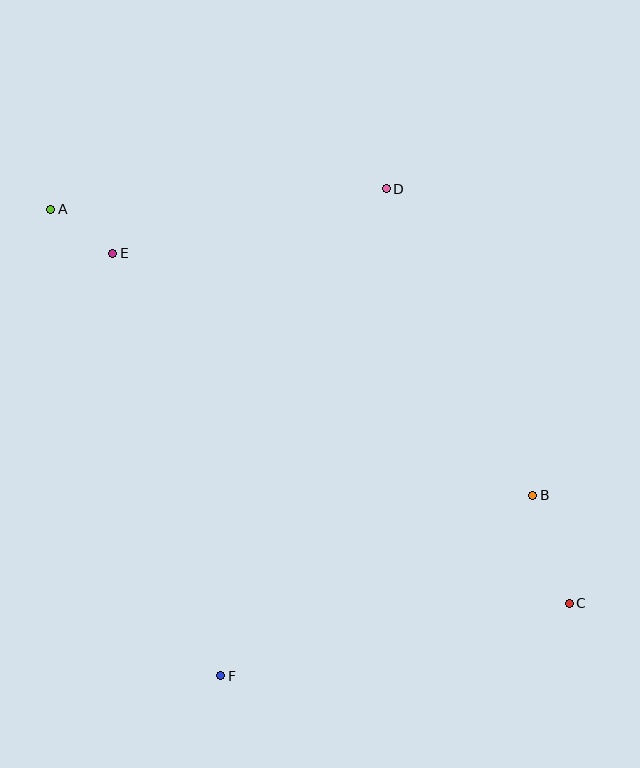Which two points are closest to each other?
Points A and E are closest to each other.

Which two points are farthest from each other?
Points A and C are farthest from each other.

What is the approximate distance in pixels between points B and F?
The distance between B and F is approximately 360 pixels.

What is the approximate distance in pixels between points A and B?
The distance between A and B is approximately 560 pixels.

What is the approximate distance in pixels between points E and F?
The distance between E and F is approximately 436 pixels.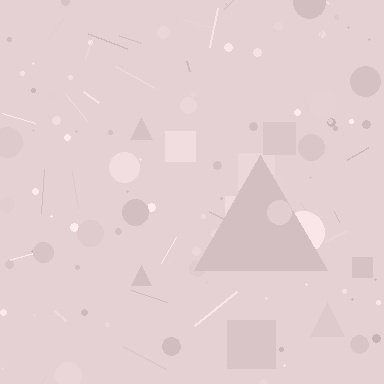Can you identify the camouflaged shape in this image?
The camouflaged shape is a triangle.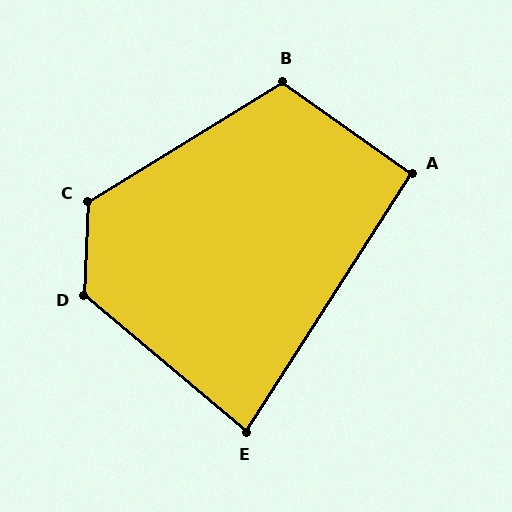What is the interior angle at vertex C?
Approximately 124 degrees (obtuse).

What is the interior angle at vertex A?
Approximately 93 degrees (approximately right).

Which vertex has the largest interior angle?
D, at approximately 127 degrees.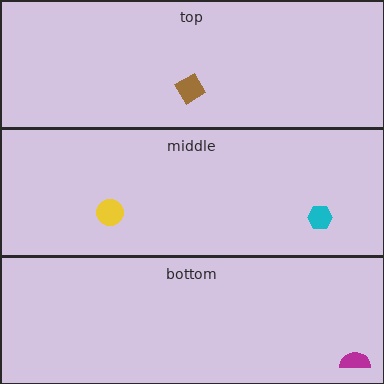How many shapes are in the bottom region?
1.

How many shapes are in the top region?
1.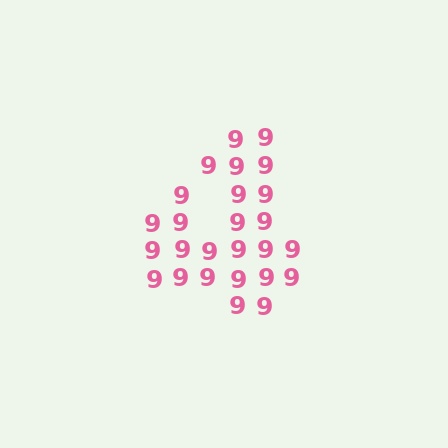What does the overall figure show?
The overall figure shows the digit 4.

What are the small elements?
The small elements are digit 9's.